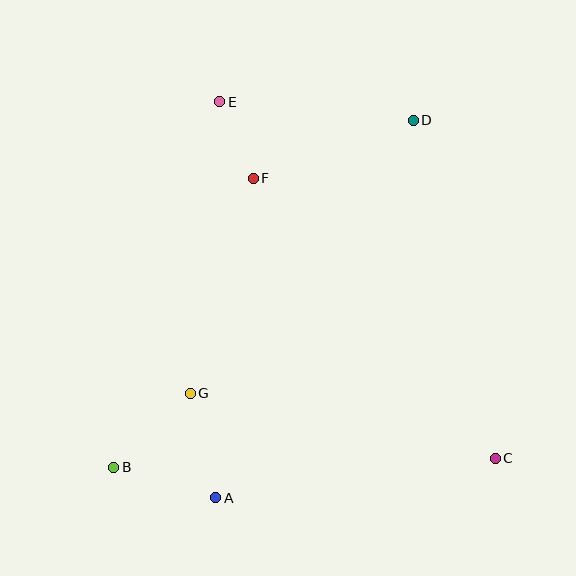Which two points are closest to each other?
Points E and F are closest to each other.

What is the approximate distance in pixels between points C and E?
The distance between C and E is approximately 450 pixels.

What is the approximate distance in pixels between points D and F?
The distance between D and F is approximately 170 pixels.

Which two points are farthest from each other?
Points B and D are farthest from each other.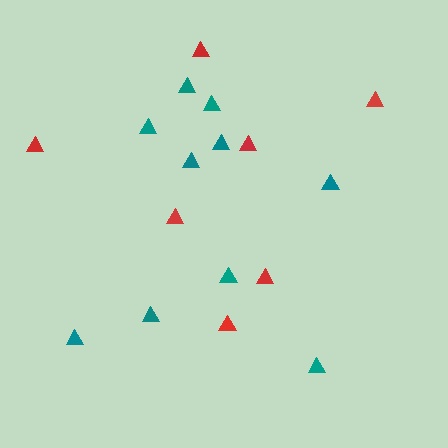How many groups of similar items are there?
There are 2 groups: one group of teal triangles (10) and one group of red triangles (7).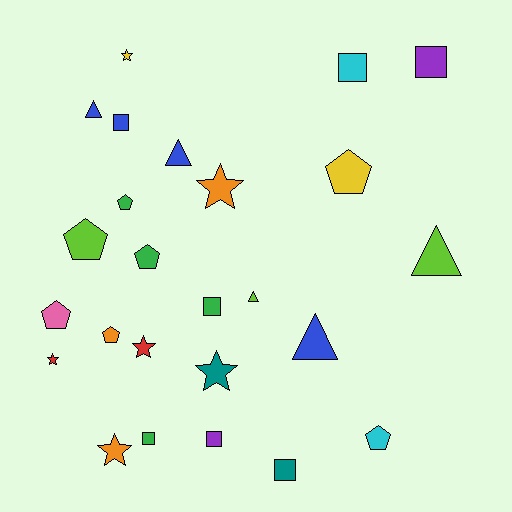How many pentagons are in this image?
There are 7 pentagons.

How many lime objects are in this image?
There are 3 lime objects.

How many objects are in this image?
There are 25 objects.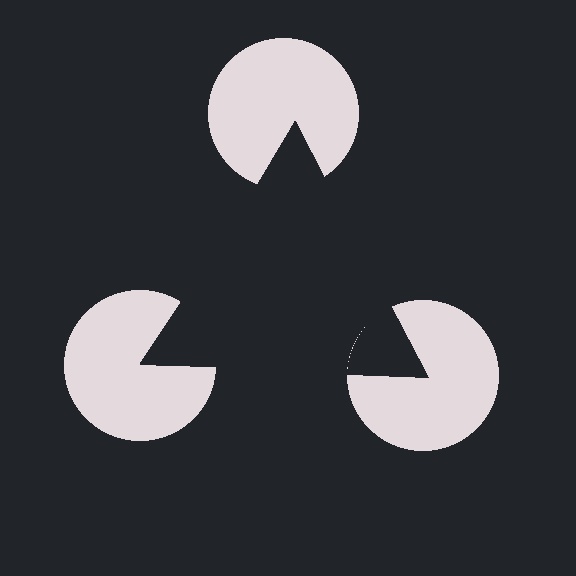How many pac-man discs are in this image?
There are 3 — one at each vertex of the illusory triangle.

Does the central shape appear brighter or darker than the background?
It typically appears slightly darker than the background, even though no actual brightness change is drawn.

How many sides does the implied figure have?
3 sides.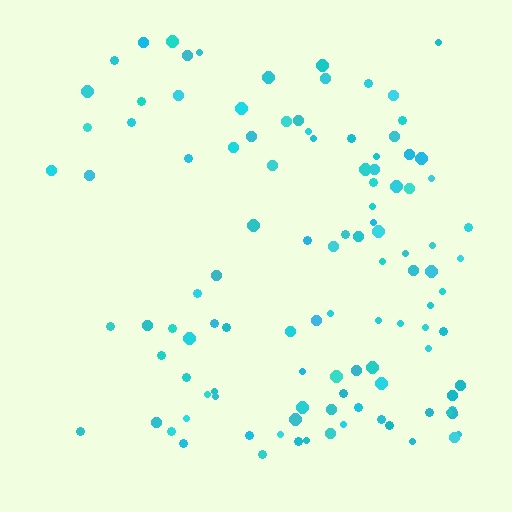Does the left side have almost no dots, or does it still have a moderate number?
Still a moderate number, just noticeably fewer than the right.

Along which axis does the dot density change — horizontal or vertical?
Horizontal.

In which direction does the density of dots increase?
From left to right, with the right side densest.